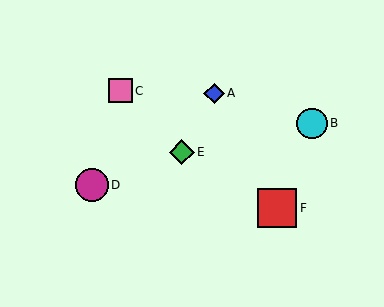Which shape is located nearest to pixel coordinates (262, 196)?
The red square (labeled F) at (277, 208) is nearest to that location.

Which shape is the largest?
The red square (labeled F) is the largest.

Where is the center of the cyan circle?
The center of the cyan circle is at (312, 123).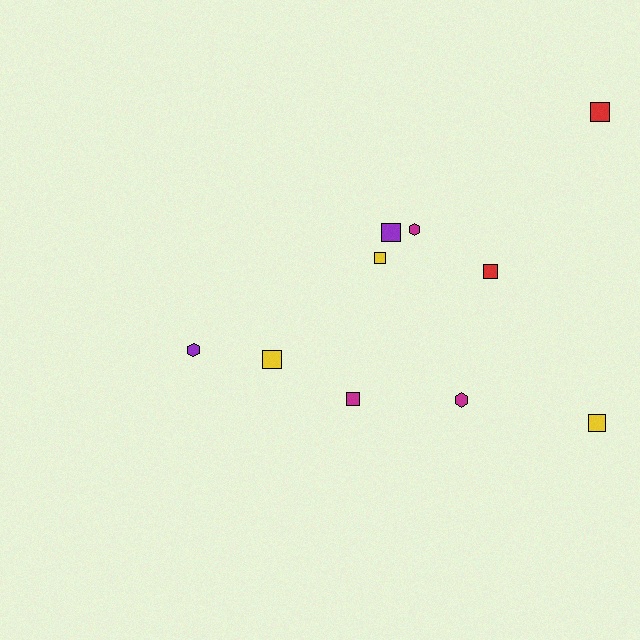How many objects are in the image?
There are 10 objects.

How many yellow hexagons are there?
There are no yellow hexagons.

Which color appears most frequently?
Magenta, with 3 objects.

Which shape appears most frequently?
Square, with 7 objects.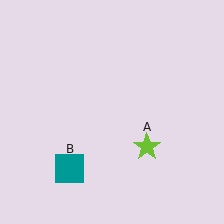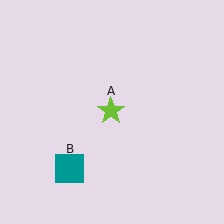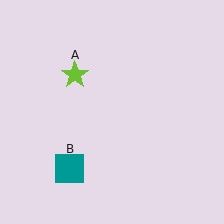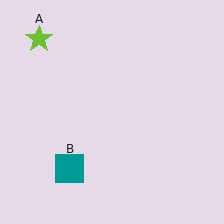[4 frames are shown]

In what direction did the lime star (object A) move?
The lime star (object A) moved up and to the left.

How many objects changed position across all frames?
1 object changed position: lime star (object A).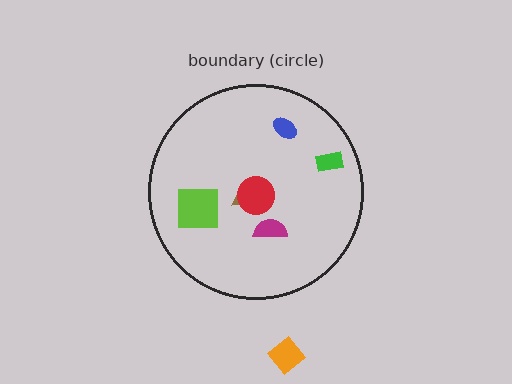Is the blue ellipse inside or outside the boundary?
Inside.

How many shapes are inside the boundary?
6 inside, 1 outside.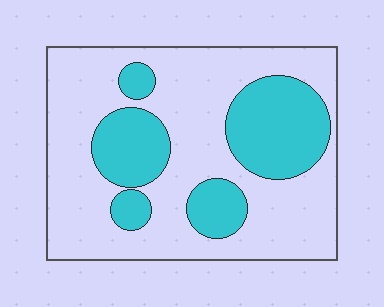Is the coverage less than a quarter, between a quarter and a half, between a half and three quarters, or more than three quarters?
Between a quarter and a half.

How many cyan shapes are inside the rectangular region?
5.